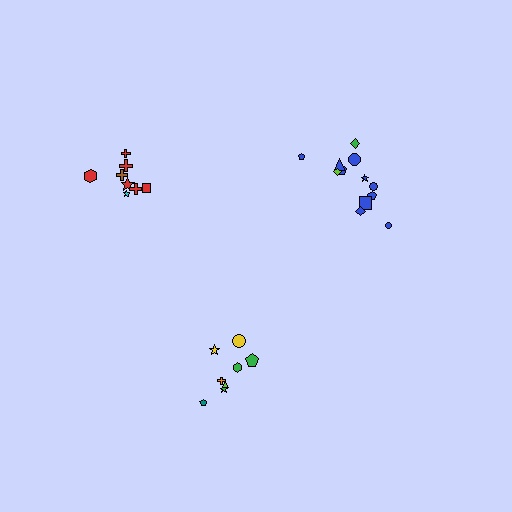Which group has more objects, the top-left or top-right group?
The top-right group.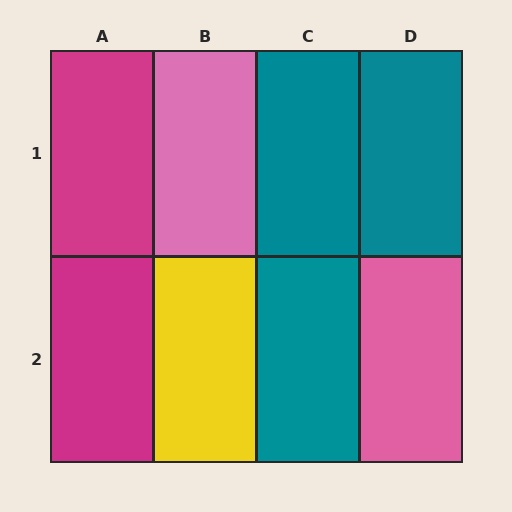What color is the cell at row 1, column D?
Teal.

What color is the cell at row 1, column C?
Teal.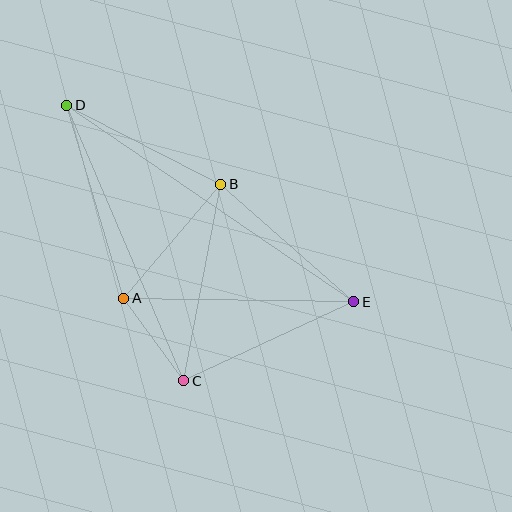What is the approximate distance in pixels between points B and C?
The distance between B and C is approximately 200 pixels.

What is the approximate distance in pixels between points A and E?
The distance between A and E is approximately 230 pixels.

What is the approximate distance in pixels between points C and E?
The distance between C and E is approximately 187 pixels.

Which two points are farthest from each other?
Points D and E are farthest from each other.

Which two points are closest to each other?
Points A and C are closest to each other.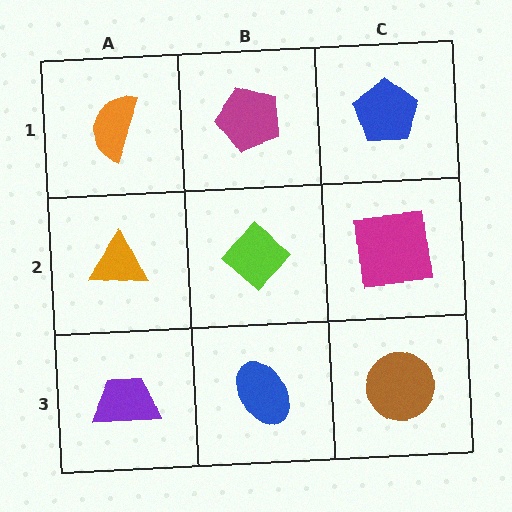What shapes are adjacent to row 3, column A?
An orange triangle (row 2, column A), a blue ellipse (row 3, column B).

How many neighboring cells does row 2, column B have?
4.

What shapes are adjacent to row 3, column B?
A lime diamond (row 2, column B), a purple trapezoid (row 3, column A), a brown circle (row 3, column C).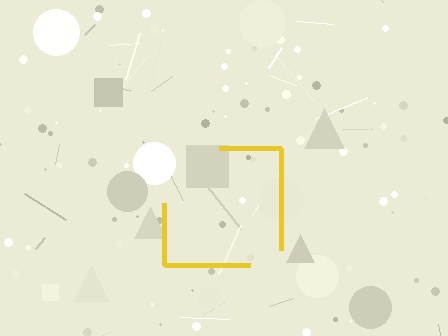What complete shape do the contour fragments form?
The contour fragments form a square.